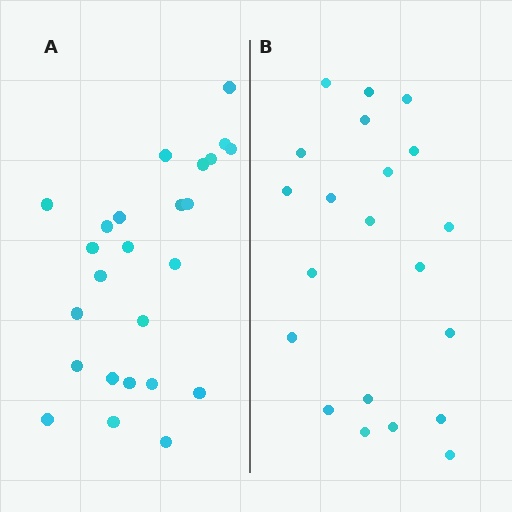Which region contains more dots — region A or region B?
Region A (the left region) has more dots.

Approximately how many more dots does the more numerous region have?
Region A has about 4 more dots than region B.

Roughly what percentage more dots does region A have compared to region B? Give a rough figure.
About 20% more.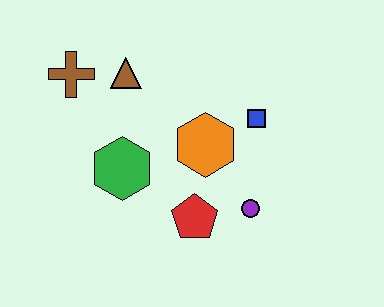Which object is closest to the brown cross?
The brown triangle is closest to the brown cross.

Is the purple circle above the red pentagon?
Yes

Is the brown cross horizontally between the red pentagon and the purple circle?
No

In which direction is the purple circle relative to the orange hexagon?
The purple circle is below the orange hexagon.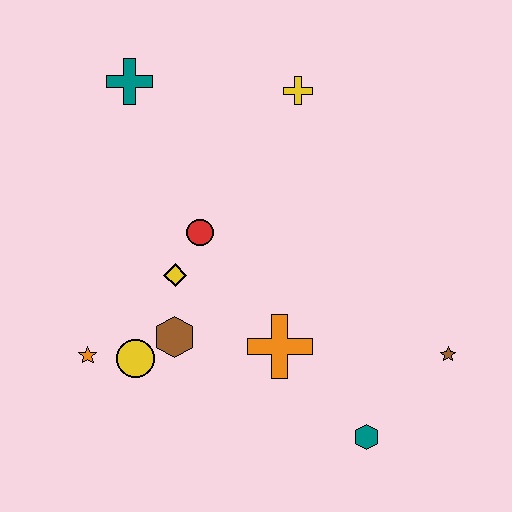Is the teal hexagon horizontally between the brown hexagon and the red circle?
No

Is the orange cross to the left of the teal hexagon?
Yes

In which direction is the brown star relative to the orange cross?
The brown star is to the right of the orange cross.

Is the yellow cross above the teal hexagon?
Yes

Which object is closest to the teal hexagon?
The brown star is closest to the teal hexagon.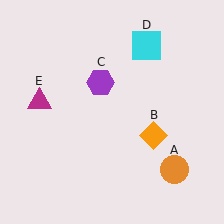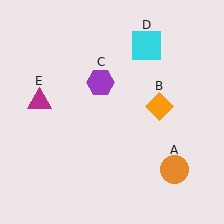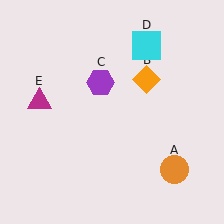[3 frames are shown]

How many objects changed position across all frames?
1 object changed position: orange diamond (object B).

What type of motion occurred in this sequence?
The orange diamond (object B) rotated counterclockwise around the center of the scene.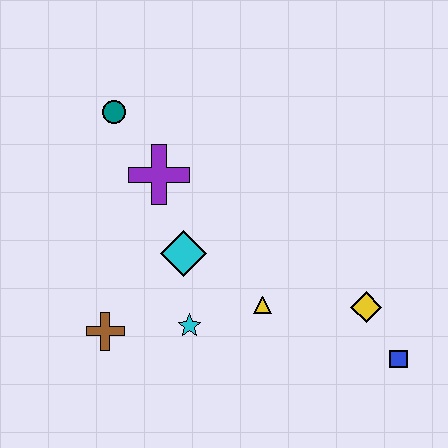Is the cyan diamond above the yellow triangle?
Yes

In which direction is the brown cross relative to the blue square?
The brown cross is to the left of the blue square.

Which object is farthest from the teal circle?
The blue square is farthest from the teal circle.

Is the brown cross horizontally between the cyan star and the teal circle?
No